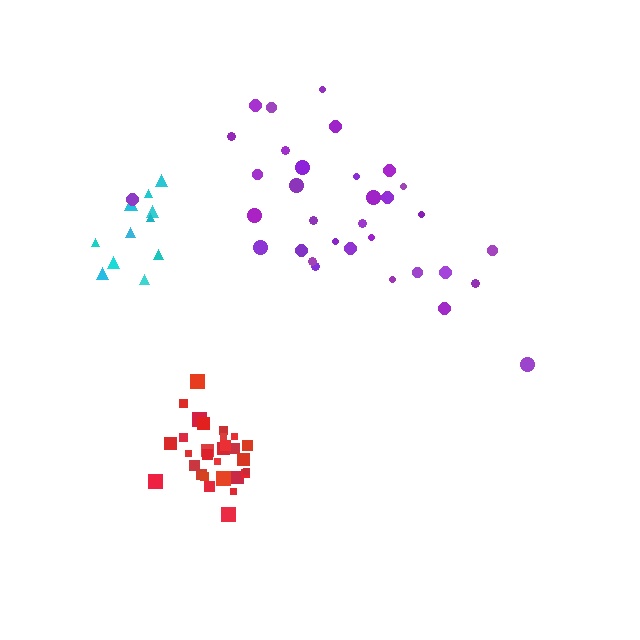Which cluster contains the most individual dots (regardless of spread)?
Purple (34).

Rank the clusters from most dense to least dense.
red, cyan, purple.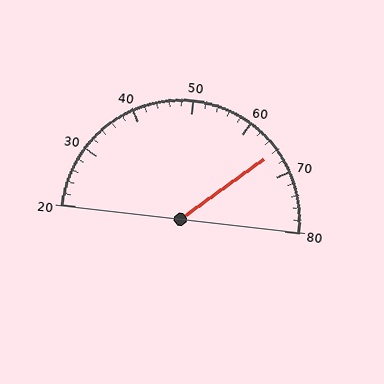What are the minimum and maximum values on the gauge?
The gauge ranges from 20 to 80.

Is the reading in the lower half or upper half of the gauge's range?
The reading is in the upper half of the range (20 to 80).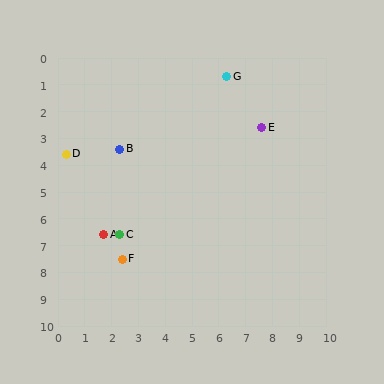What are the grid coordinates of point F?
Point F is at approximately (2.4, 7.5).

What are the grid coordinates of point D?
Point D is at approximately (0.3, 3.6).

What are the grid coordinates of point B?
Point B is at approximately (2.3, 3.4).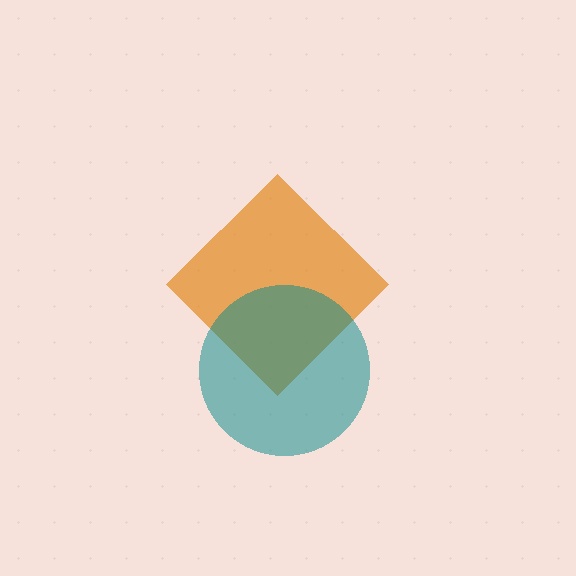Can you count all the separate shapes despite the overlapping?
Yes, there are 2 separate shapes.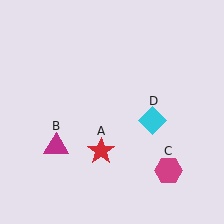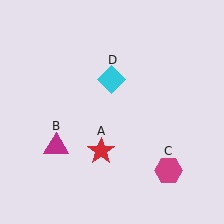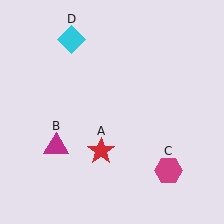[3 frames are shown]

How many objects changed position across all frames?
1 object changed position: cyan diamond (object D).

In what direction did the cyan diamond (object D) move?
The cyan diamond (object D) moved up and to the left.